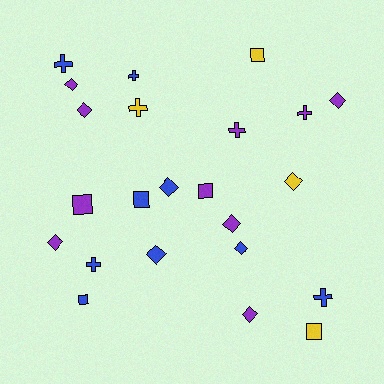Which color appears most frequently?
Purple, with 10 objects.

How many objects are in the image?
There are 23 objects.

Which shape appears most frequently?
Diamond, with 10 objects.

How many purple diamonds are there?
There are 6 purple diamonds.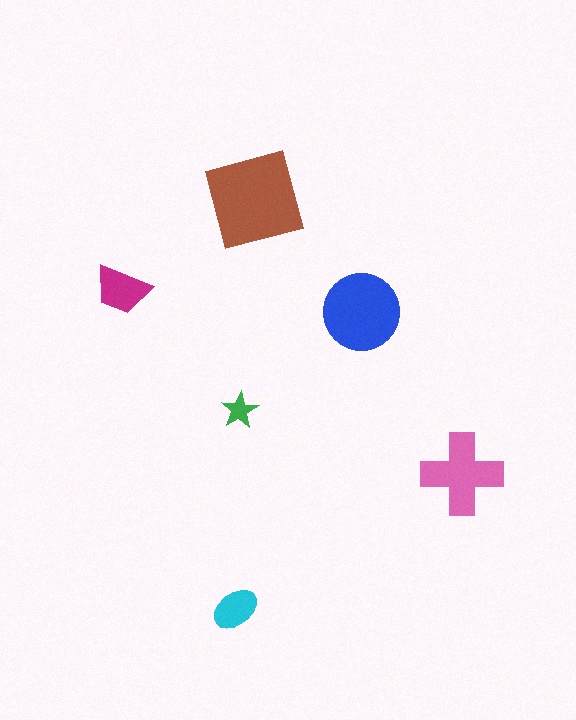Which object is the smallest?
The green star.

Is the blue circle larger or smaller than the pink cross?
Larger.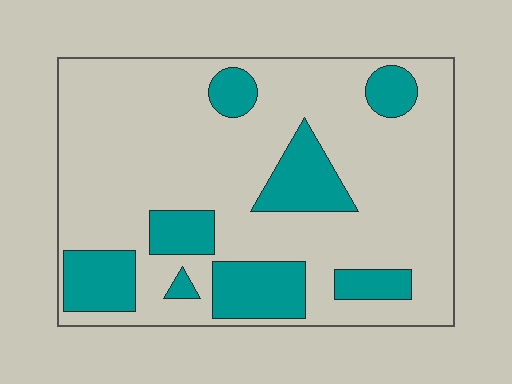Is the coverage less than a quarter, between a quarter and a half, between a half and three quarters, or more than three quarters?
Less than a quarter.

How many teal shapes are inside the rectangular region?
8.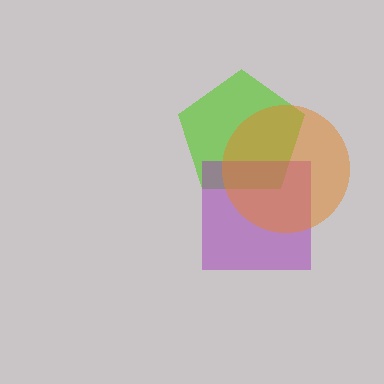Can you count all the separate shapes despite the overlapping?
Yes, there are 3 separate shapes.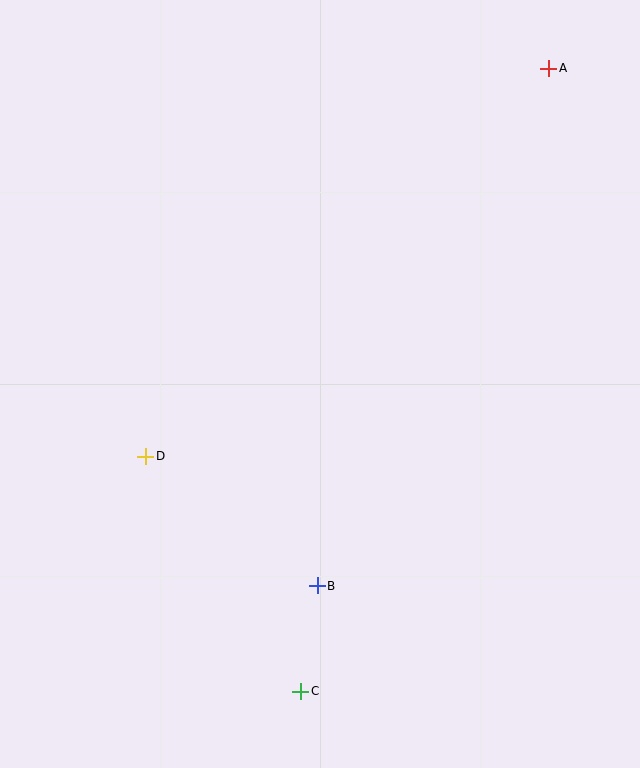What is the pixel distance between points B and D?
The distance between B and D is 215 pixels.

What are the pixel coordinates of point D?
Point D is at (146, 456).